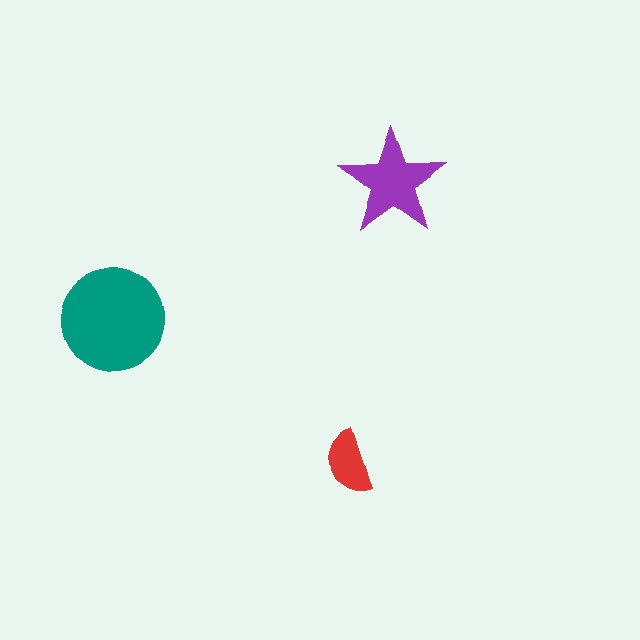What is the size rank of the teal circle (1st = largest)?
1st.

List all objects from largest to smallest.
The teal circle, the purple star, the red semicircle.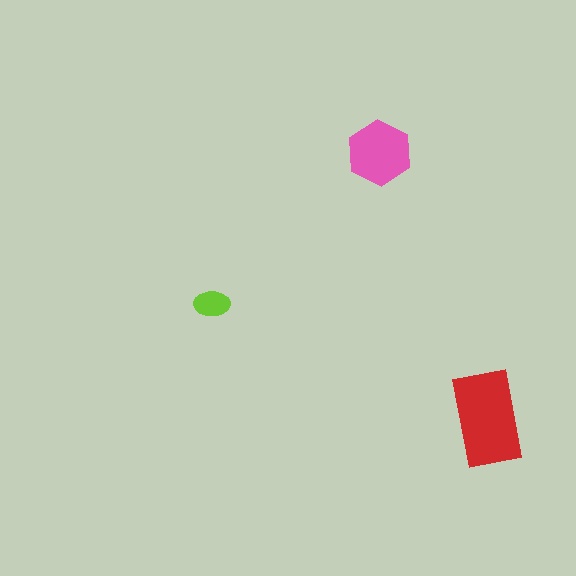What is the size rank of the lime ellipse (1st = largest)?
3rd.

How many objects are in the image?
There are 3 objects in the image.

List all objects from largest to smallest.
The red rectangle, the pink hexagon, the lime ellipse.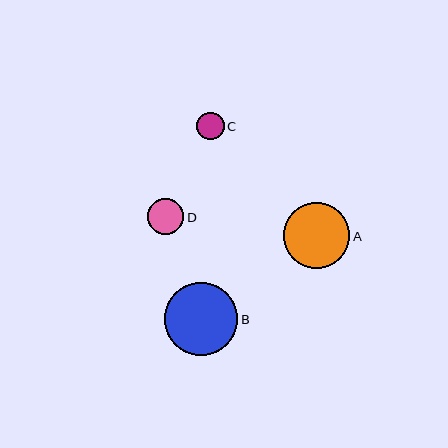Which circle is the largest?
Circle B is the largest with a size of approximately 73 pixels.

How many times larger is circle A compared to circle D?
Circle A is approximately 1.8 times the size of circle D.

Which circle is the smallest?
Circle C is the smallest with a size of approximately 27 pixels.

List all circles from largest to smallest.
From largest to smallest: B, A, D, C.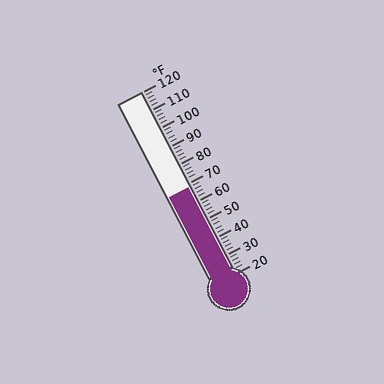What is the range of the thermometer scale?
The thermometer scale ranges from 20°F to 120°F.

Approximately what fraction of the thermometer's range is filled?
The thermometer is filled to approximately 50% of its range.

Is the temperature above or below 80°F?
The temperature is below 80°F.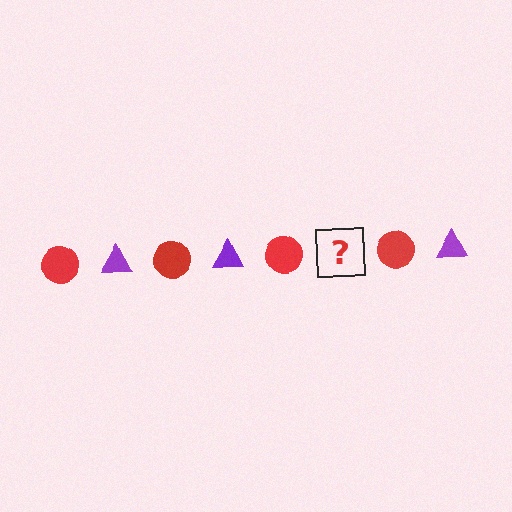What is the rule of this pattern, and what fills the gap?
The rule is that the pattern alternates between red circle and purple triangle. The gap should be filled with a purple triangle.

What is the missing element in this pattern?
The missing element is a purple triangle.